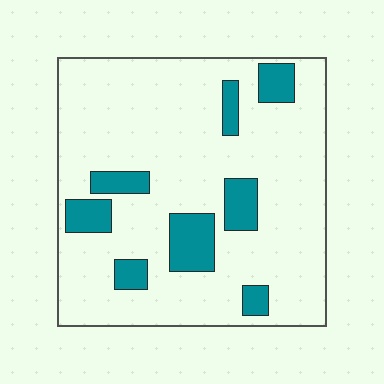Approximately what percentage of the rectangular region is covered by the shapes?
Approximately 15%.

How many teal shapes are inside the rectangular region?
8.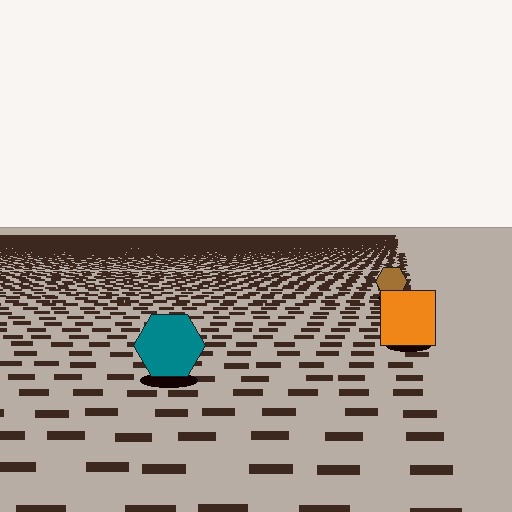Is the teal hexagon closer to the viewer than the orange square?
Yes. The teal hexagon is closer — you can tell from the texture gradient: the ground texture is coarser near it.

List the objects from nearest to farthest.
From nearest to farthest: the teal hexagon, the orange square, the brown hexagon.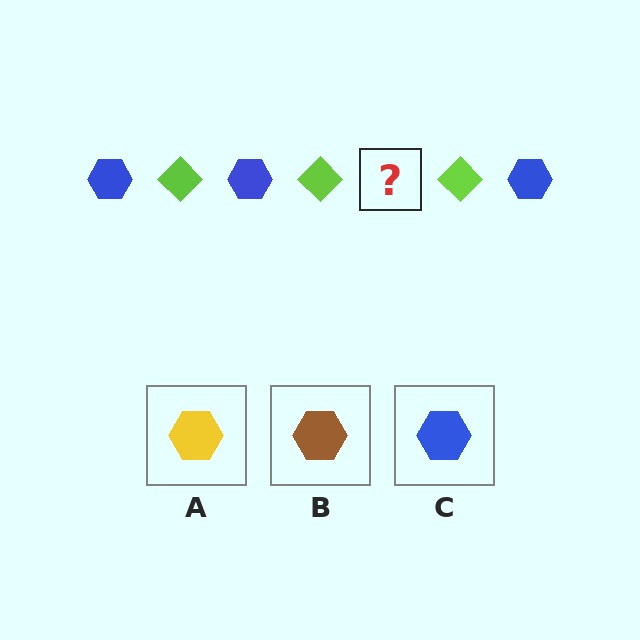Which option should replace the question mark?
Option C.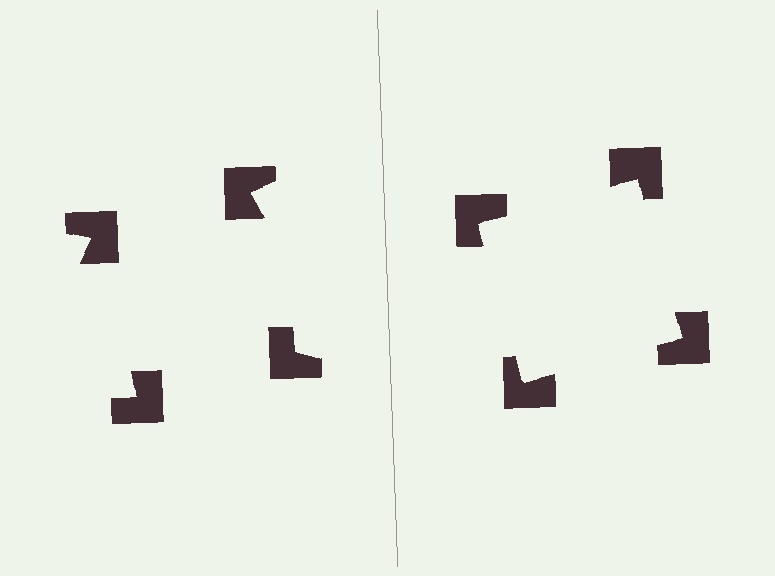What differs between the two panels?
The notched squares are positioned identically on both sides; only the wedge orientations differ. On the right they align to a square; on the left they are misaligned.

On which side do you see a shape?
An illusory square appears on the right side. On the left side the wedge cuts are rotated, so no coherent shape forms.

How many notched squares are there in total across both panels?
8 — 4 on each side.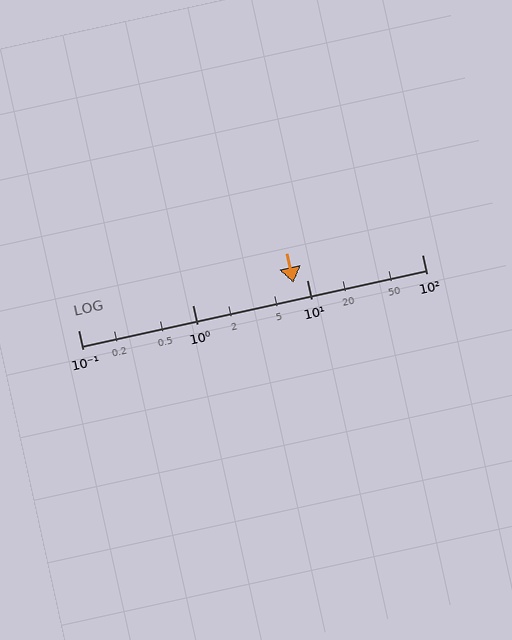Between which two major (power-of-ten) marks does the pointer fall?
The pointer is between 1 and 10.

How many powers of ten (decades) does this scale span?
The scale spans 3 decades, from 0.1 to 100.